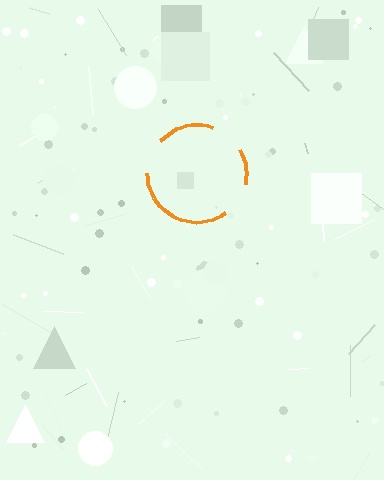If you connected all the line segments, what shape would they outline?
They would outline a circle.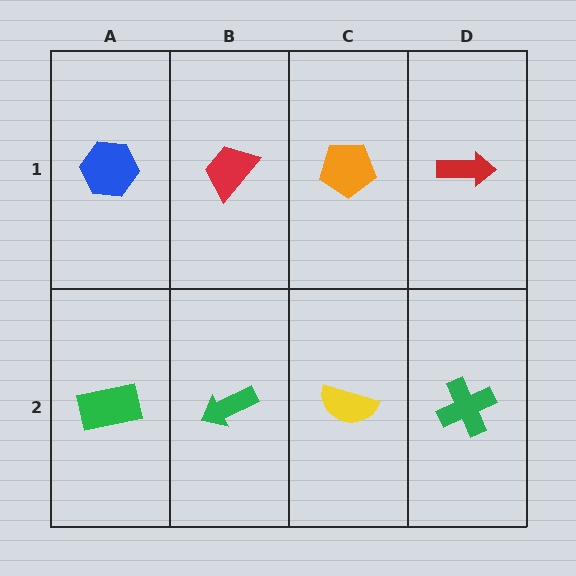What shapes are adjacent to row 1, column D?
A green cross (row 2, column D), an orange pentagon (row 1, column C).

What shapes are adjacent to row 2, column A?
A blue hexagon (row 1, column A), a green arrow (row 2, column B).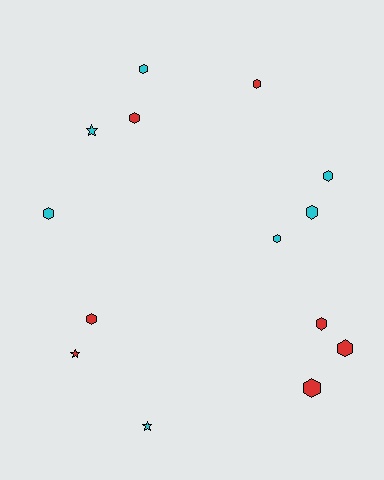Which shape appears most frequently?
Hexagon, with 11 objects.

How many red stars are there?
There is 1 red star.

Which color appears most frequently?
Red, with 7 objects.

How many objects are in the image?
There are 14 objects.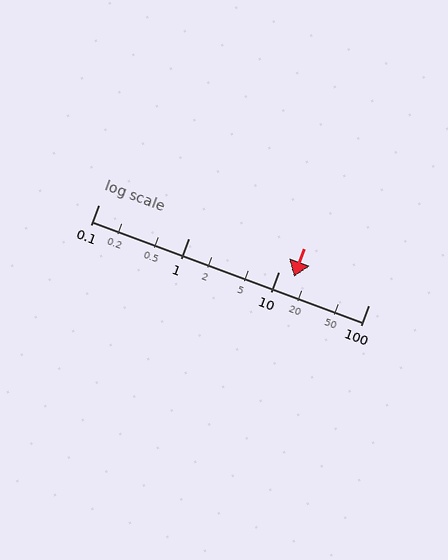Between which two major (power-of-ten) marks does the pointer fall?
The pointer is between 10 and 100.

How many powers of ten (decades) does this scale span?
The scale spans 3 decades, from 0.1 to 100.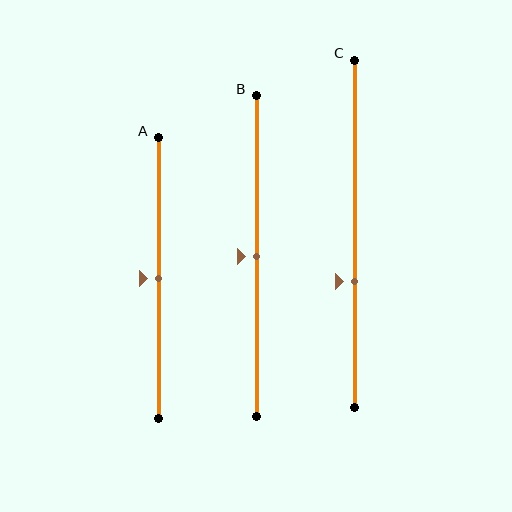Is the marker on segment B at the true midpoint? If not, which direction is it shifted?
Yes, the marker on segment B is at the true midpoint.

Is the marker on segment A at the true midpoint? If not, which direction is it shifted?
Yes, the marker on segment A is at the true midpoint.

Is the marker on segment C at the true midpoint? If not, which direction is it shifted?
No, the marker on segment C is shifted downward by about 14% of the segment length.